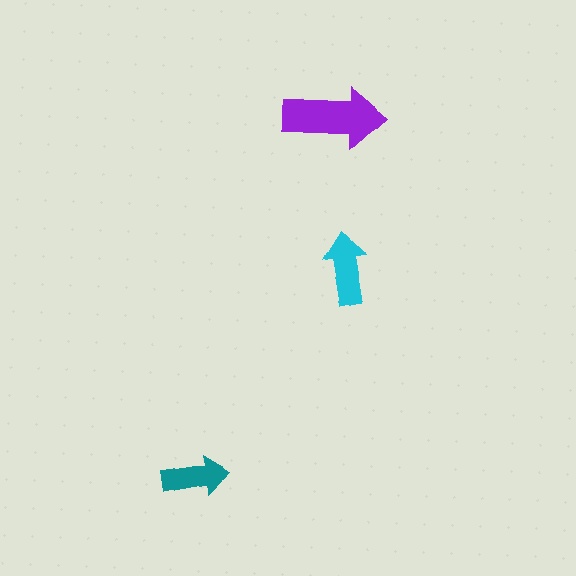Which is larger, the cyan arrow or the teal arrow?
The cyan one.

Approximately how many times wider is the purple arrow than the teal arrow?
About 1.5 times wider.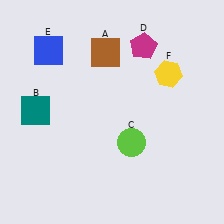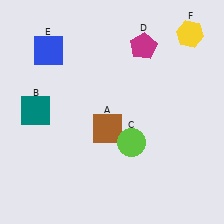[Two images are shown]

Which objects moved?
The objects that moved are: the brown square (A), the yellow hexagon (F).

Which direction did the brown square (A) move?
The brown square (A) moved down.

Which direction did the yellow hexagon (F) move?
The yellow hexagon (F) moved up.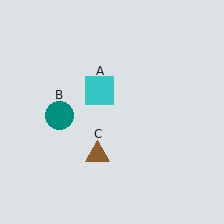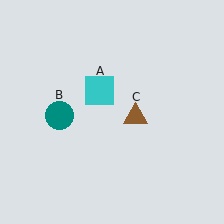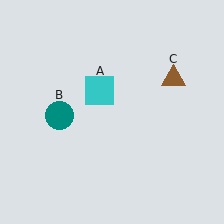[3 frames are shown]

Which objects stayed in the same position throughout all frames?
Cyan square (object A) and teal circle (object B) remained stationary.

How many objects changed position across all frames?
1 object changed position: brown triangle (object C).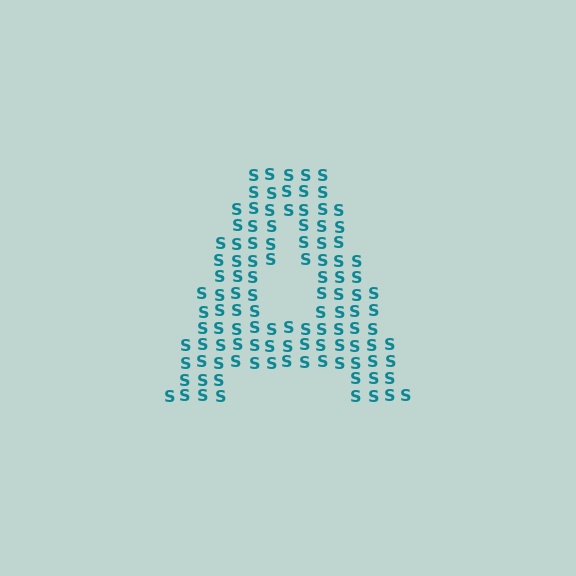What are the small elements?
The small elements are letter S's.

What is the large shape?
The large shape is the letter A.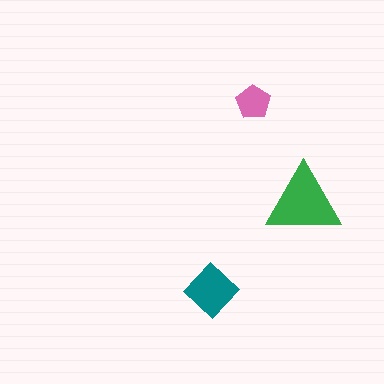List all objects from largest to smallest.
The green triangle, the teal diamond, the pink pentagon.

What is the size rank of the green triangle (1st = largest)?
1st.